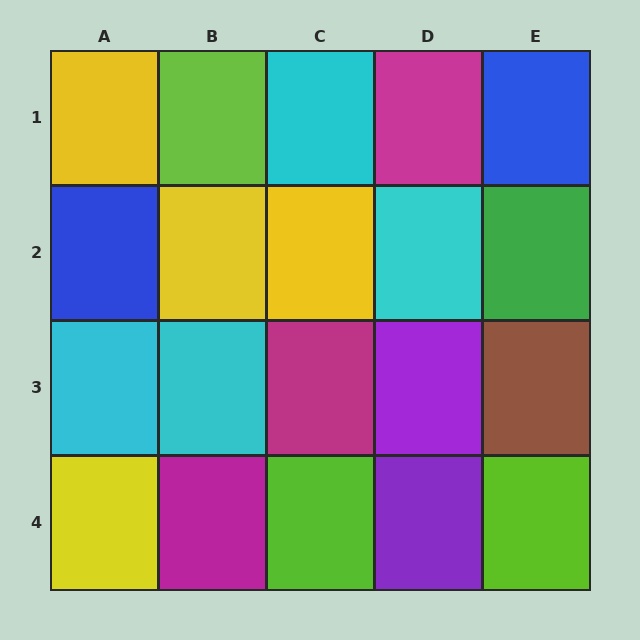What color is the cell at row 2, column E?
Green.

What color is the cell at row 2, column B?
Yellow.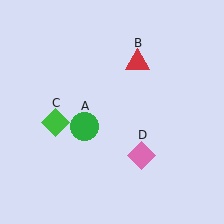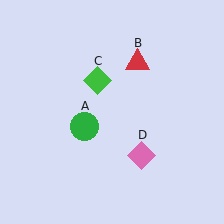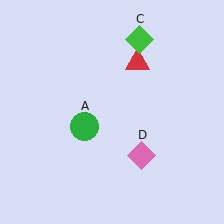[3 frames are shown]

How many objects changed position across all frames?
1 object changed position: green diamond (object C).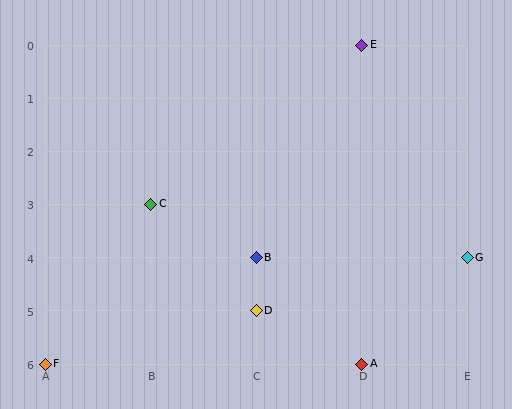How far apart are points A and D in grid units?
Points A and D are 1 column and 1 row apart (about 1.4 grid units diagonally).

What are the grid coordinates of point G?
Point G is at grid coordinates (E, 4).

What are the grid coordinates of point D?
Point D is at grid coordinates (C, 5).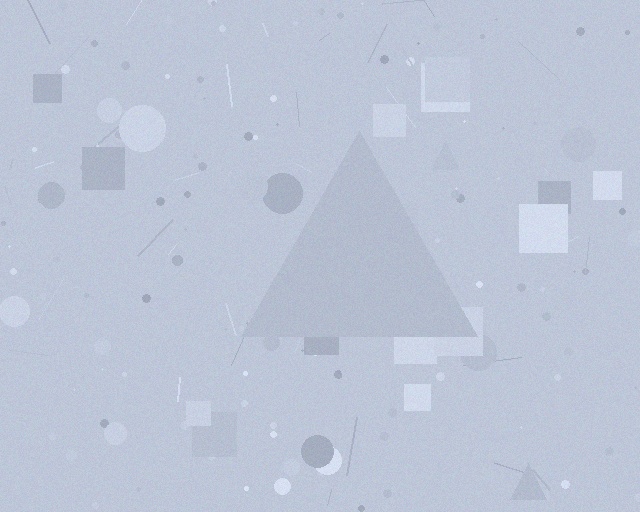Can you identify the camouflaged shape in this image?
The camouflaged shape is a triangle.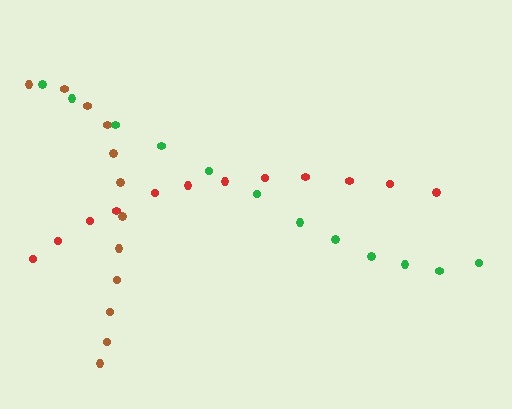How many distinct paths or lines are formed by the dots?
There are 3 distinct paths.